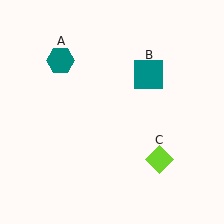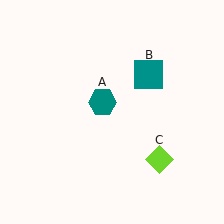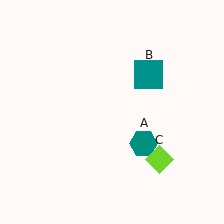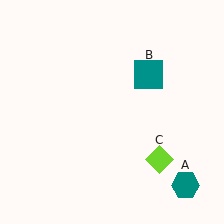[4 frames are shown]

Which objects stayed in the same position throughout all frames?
Teal square (object B) and lime diamond (object C) remained stationary.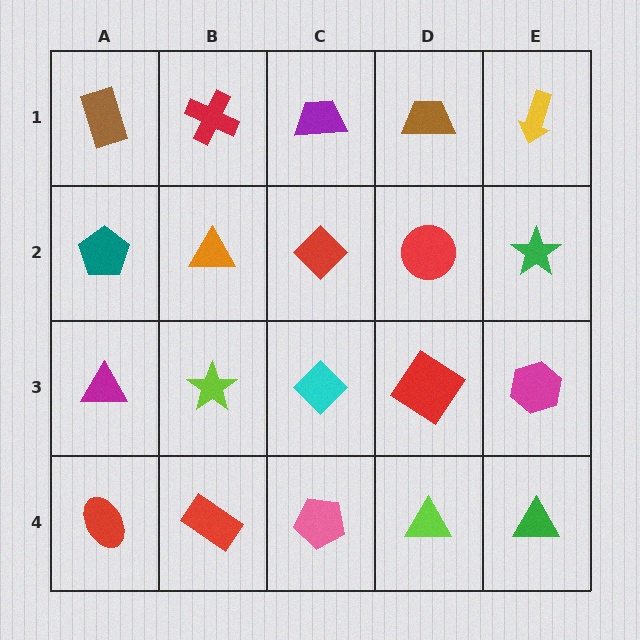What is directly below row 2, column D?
A red diamond.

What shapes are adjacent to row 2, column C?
A purple trapezoid (row 1, column C), a cyan diamond (row 3, column C), an orange triangle (row 2, column B), a red circle (row 2, column D).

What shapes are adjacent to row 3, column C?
A red diamond (row 2, column C), a pink pentagon (row 4, column C), a lime star (row 3, column B), a red diamond (row 3, column D).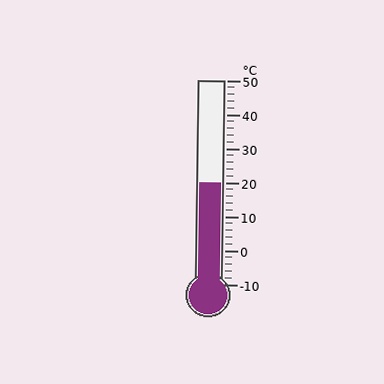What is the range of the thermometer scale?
The thermometer scale ranges from -10°C to 50°C.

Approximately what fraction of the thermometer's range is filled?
The thermometer is filled to approximately 50% of its range.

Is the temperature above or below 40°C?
The temperature is below 40°C.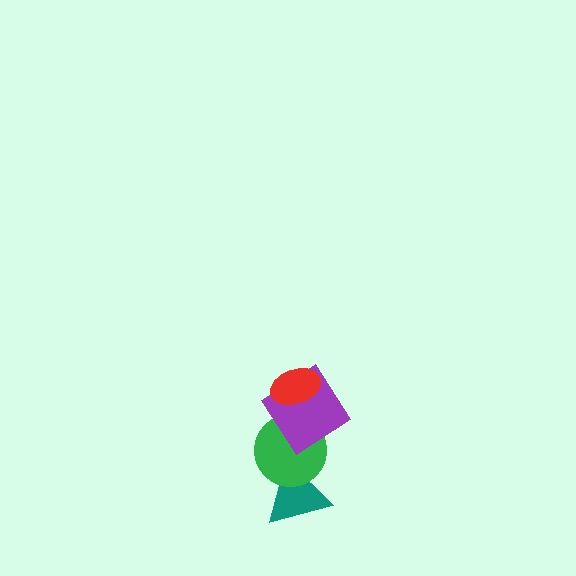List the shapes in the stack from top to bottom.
From top to bottom: the red ellipse, the purple diamond, the green circle, the teal triangle.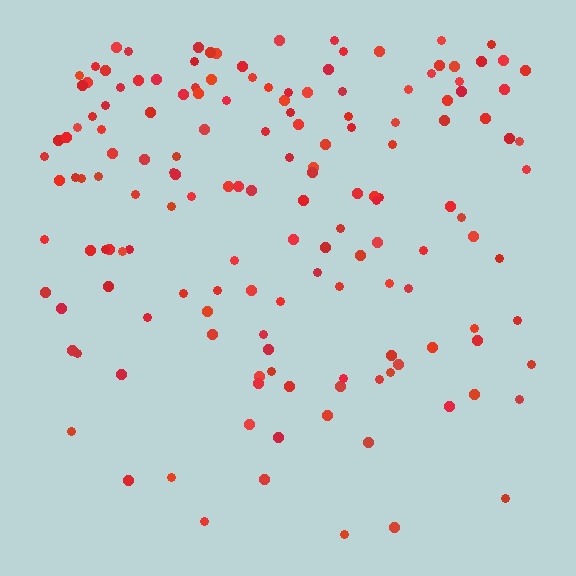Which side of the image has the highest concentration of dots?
The top.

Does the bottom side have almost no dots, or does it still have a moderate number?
Still a moderate number, just noticeably fewer than the top.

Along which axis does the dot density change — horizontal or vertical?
Vertical.